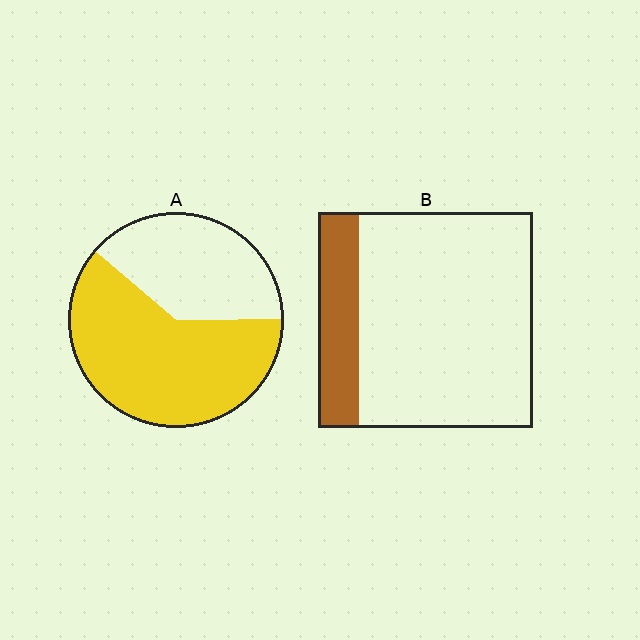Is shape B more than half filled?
No.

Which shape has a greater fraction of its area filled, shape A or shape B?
Shape A.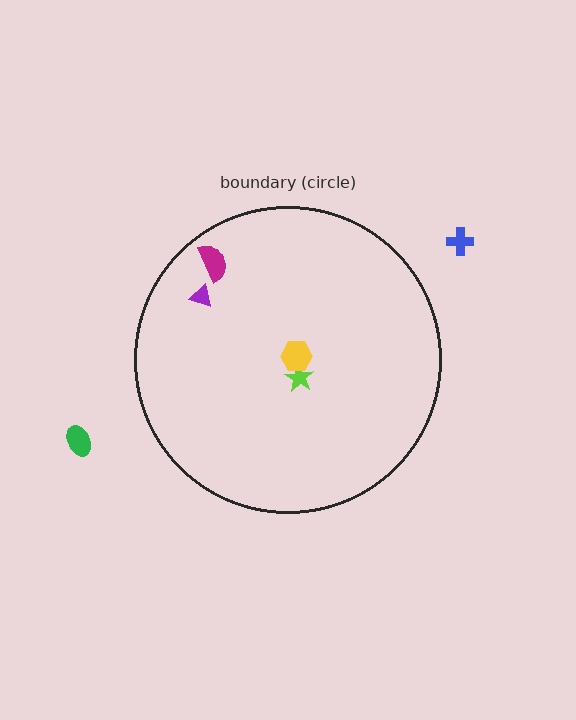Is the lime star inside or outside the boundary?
Inside.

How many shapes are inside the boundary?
4 inside, 2 outside.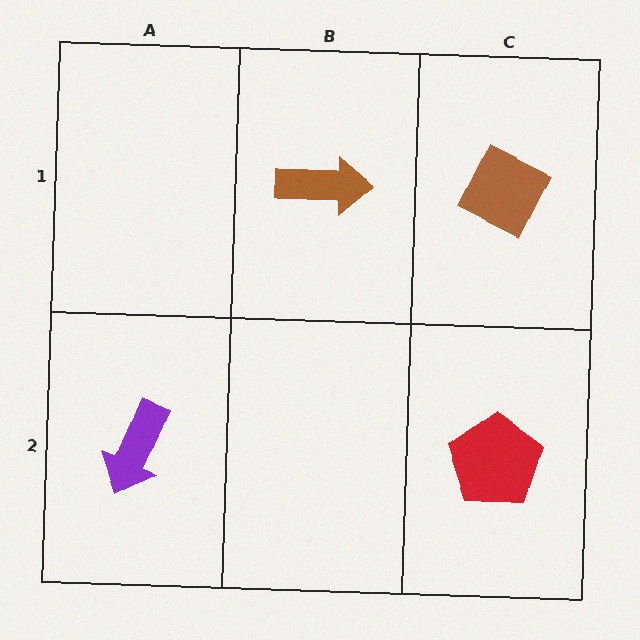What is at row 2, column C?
A red pentagon.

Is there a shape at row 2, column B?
No, that cell is empty.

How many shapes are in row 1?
2 shapes.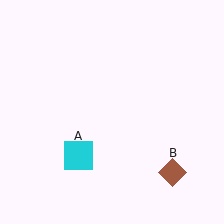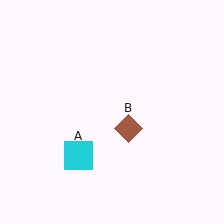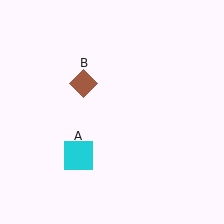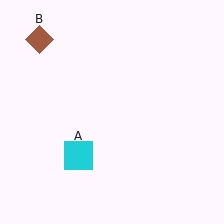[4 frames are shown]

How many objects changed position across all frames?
1 object changed position: brown diamond (object B).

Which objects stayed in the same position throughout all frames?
Cyan square (object A) remained stationary.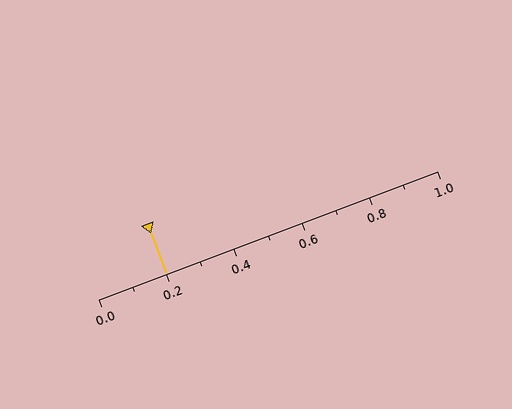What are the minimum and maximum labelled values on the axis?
The axis runs from 0.0 to 1.0.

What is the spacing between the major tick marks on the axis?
The major ticks are spaced 0.2 apart.